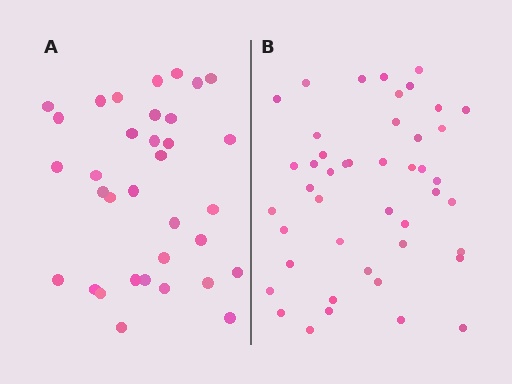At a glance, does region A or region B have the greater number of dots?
Region B (the right region) has more dots.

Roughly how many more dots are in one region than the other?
Region B has roughly 12 or so more dots than region A.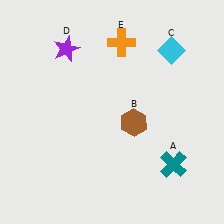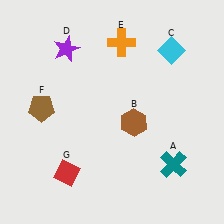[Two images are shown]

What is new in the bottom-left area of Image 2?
A red diamond (G) was added in the bottom-left area of Image 2.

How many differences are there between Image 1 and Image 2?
There are 2 differences between the two images.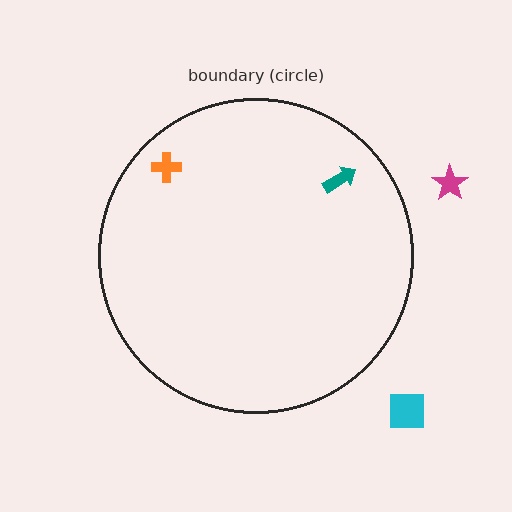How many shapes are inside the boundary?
2 inside, 2 outside.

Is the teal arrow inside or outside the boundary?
Inside.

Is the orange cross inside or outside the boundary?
Inside.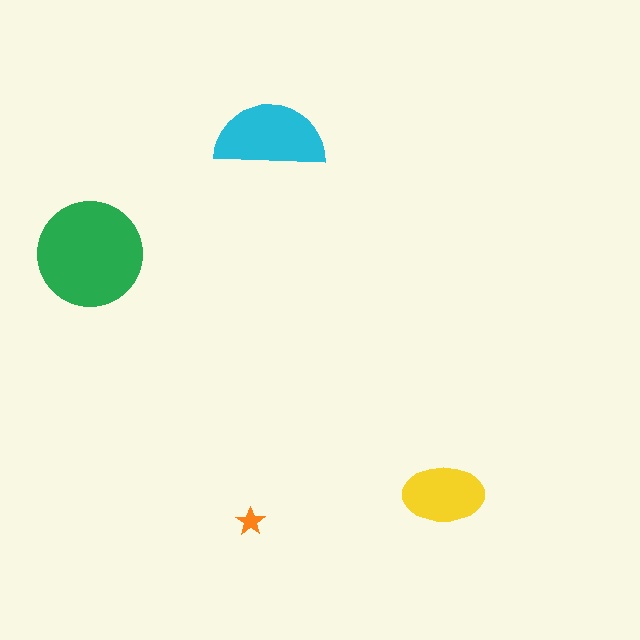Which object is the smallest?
The orange star.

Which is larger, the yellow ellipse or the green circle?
The green circle.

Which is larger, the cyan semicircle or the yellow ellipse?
The cyan semicircle.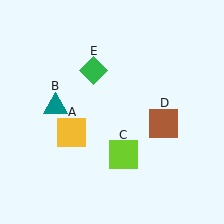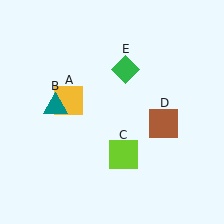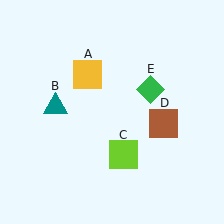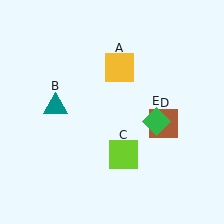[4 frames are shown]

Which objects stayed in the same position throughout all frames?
Teal triangle (object B) and lime square (object C) and brown square (object D) remained stationary.